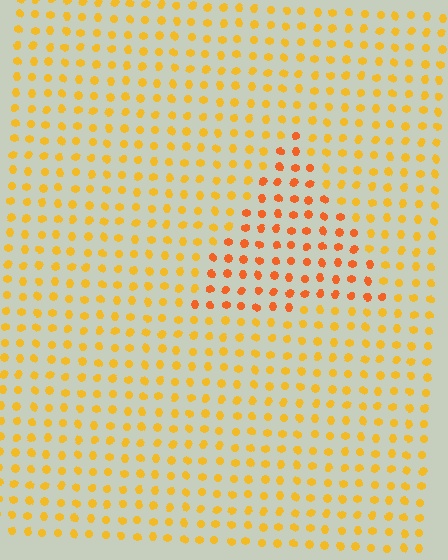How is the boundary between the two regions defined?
The boundary is defined purely by a slight shift in hue (about 26 degrees). Spacing, size, and orientation are identical on both sides.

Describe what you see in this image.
The image is filled with small yellow elements in a uniform arrangement. A triangle-shaped region is visible where the elements are tinted to a slightly different hue, forming a subtle color boundary.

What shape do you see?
I see a triangle.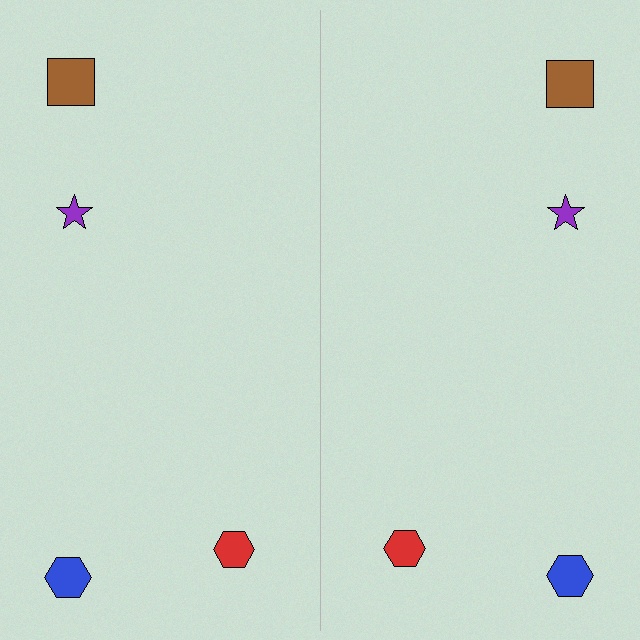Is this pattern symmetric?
Yes, this pattern has bilateral (reflection) symmetry.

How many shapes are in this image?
There are 8 shapes in this image.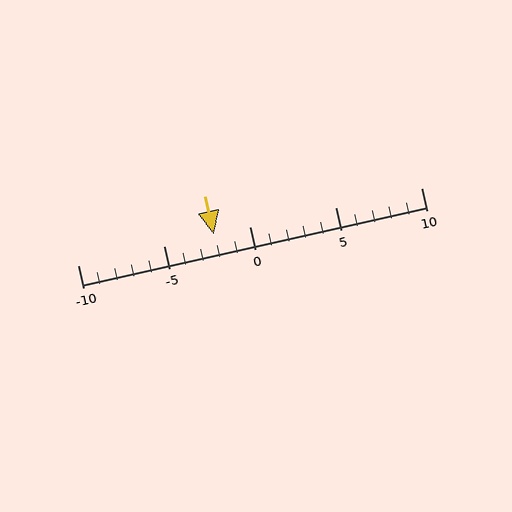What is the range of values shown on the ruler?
The ruler shows values from -10 to 10.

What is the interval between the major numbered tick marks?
The major tick marks are spaced 5 units apart.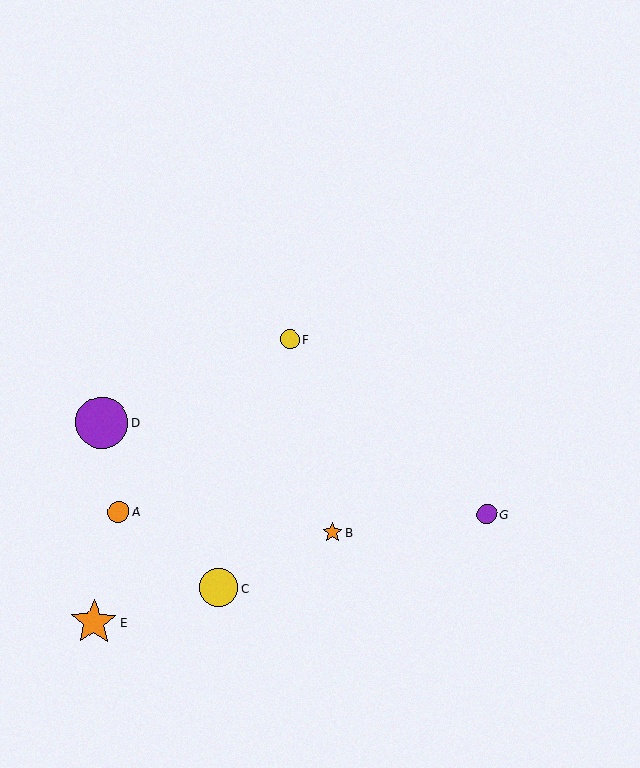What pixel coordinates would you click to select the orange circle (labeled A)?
Click at (119, 512) to select the orange circle A.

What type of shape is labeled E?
Shape E is an orange star.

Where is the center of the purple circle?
The center of the purple circle is at (487, 514).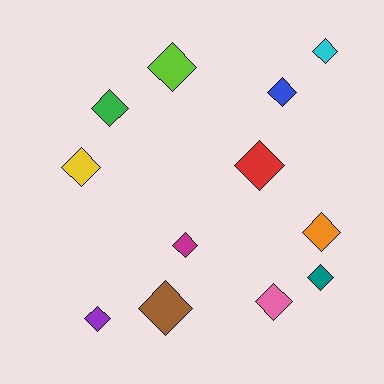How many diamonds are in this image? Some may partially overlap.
There are 12 diamonds.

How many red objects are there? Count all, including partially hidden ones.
There is 1 red object.